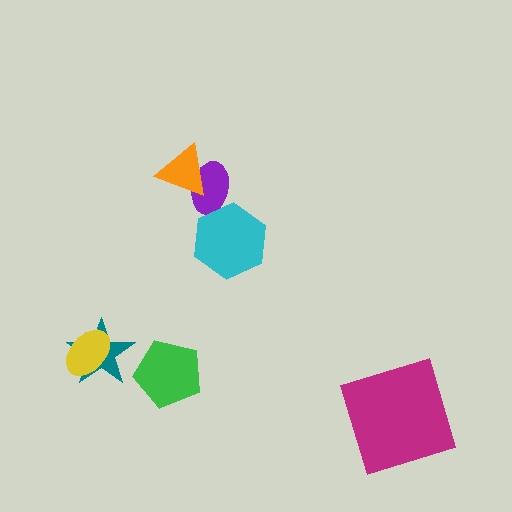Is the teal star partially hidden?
Yes, it is partially covered by another shape.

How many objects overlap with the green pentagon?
0 objects overlap with the green pentagon.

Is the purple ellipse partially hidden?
Yes, it is partially covered by another shape.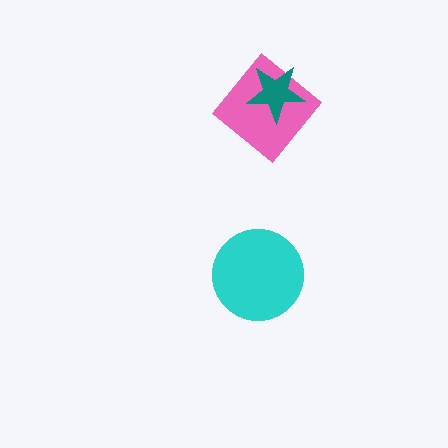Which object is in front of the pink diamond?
The teal star is in front of the pink diamond.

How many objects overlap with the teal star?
1 object overlaps with the teal star.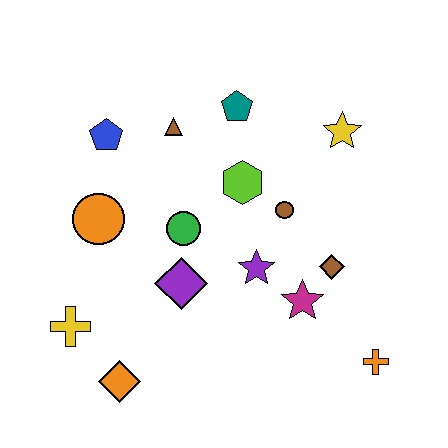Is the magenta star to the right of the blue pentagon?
Yes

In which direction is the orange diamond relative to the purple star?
The orange diamond is to the left of the purple star.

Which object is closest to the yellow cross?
The orange diamond is closest to the yellow cross.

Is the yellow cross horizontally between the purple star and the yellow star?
No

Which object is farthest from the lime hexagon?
The orange diamond is farthest from the lime hexagon.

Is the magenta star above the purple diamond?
No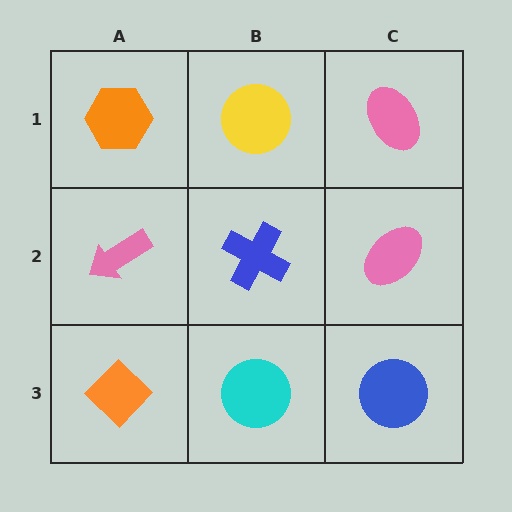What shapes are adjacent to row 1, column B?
A blue cross (row 2, column B), an orange hexagon (row 1, column A), a pink ellipse (row 1, column C).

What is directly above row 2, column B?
A yellow circle.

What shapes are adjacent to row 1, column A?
A pink arrow (row 2, column A), a yellow circle (row 1, column B).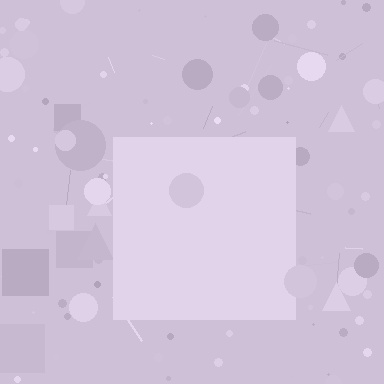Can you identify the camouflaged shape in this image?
The camouflaged shape is a square.